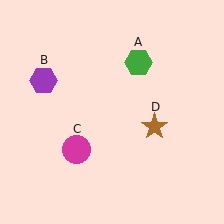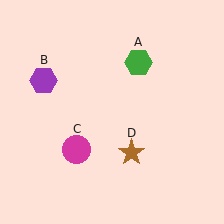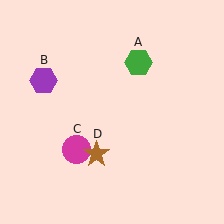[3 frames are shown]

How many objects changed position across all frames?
1 object changed position: brown star (object D).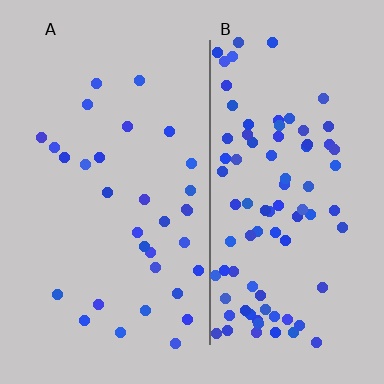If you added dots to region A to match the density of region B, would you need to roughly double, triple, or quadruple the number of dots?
Approximately triple.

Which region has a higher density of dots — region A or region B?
B (the right).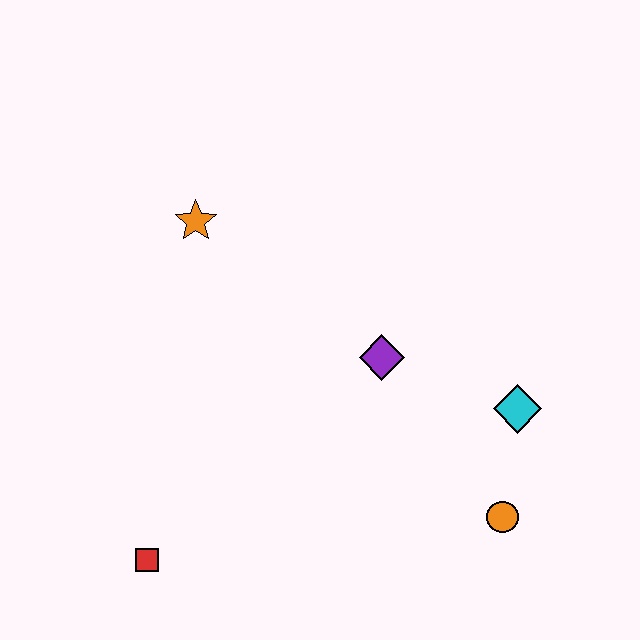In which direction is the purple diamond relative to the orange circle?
The purple diamond is above the orange circle.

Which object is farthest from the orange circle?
The orange star is farthest from the orange circle.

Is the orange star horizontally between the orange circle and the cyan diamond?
No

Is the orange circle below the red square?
No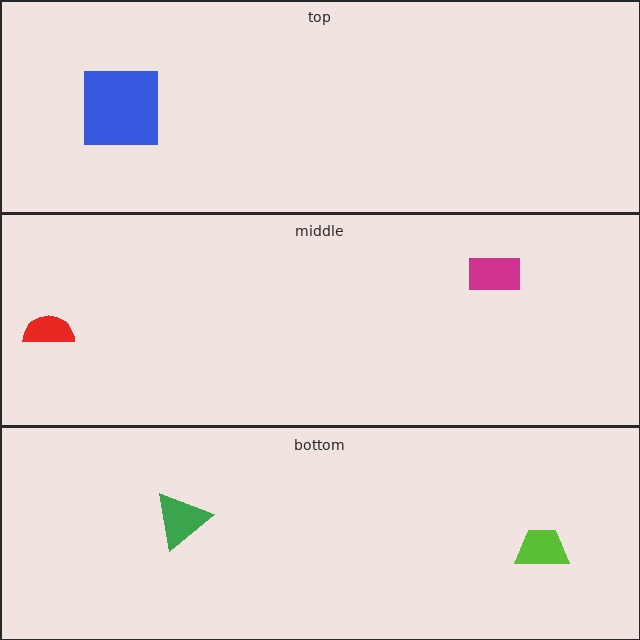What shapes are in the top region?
The blue square.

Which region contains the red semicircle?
The middle region.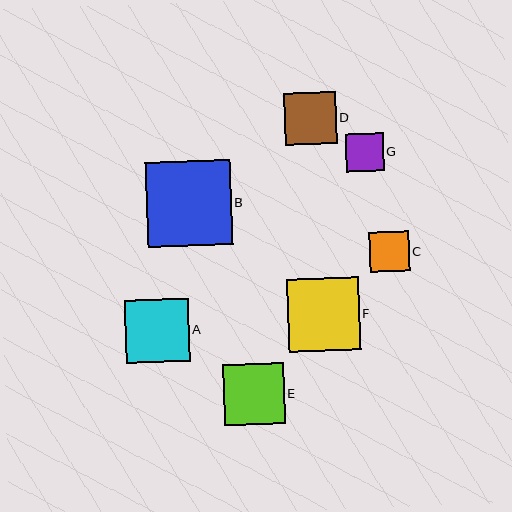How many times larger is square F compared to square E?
Square F is approximately 1.2 times the size of square E.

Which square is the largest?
Square B is the largest with a size of approximately 85 pixels.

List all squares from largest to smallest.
From largest to smallest: B, F, A, E, D, C, G.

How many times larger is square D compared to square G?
Square D is approximately 1.4 times the size of square G.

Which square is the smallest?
Square G is the smallest with a size of approximately 38 pixels.